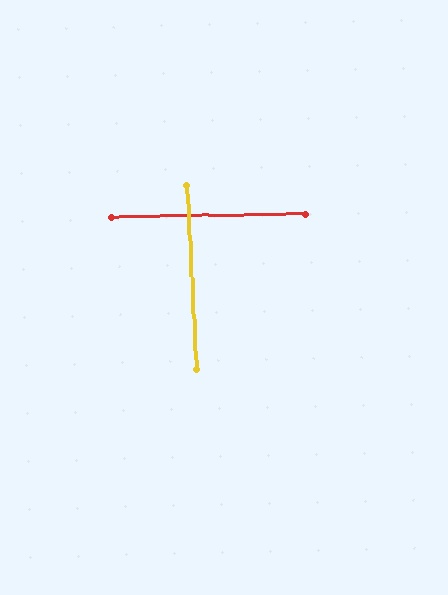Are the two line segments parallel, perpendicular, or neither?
Perpendicular — they meet at approximately 88°.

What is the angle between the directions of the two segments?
Approximately 88 degrees.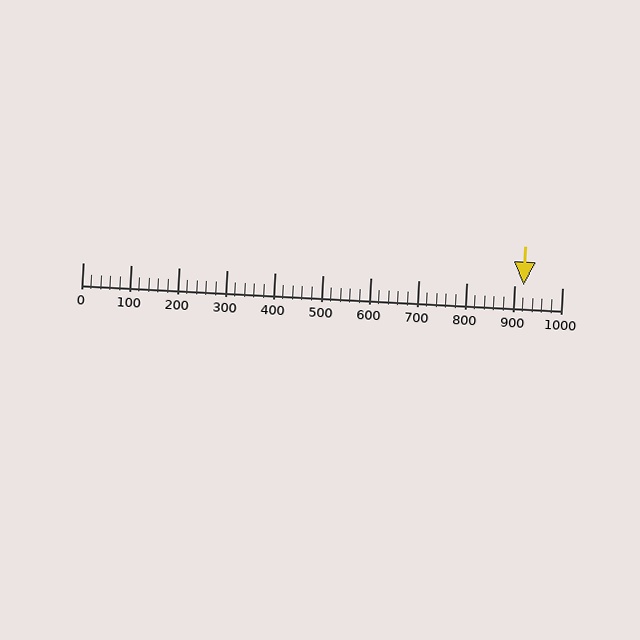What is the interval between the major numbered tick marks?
The major tick marks are spaced 100 units apart.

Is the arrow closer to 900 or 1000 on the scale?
The arrow is closer to 900.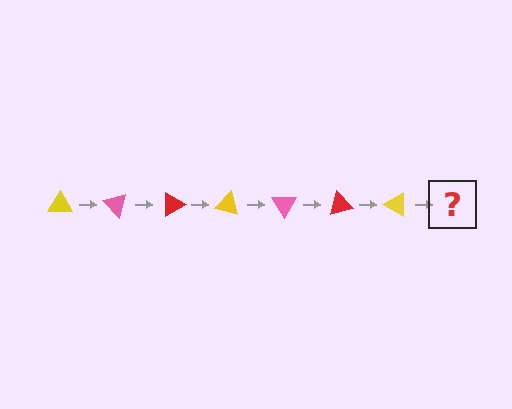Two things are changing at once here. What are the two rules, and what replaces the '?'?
The two rules are that it rotates 45 degrees each step and the color cycles through yellow, pink, and red. The '?' should be a pink triangle, rotated 315 degrees from the start.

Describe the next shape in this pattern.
It should be a pink triangle, rotated 315 degrees from the start.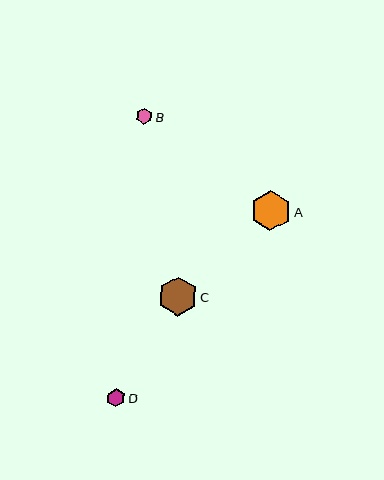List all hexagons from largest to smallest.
From largest to smallest: A, C, D, B.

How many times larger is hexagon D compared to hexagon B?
Hexagon D is approximately 1.1 times the size of hexagon B.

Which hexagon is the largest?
Hexagon A is the largest with a size of approximately 40 pixels.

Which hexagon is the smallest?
Hexagon B is the smallest with a size of approximately 16 pixels.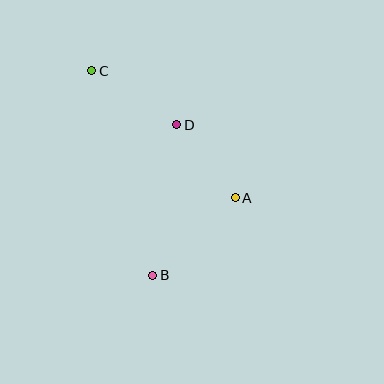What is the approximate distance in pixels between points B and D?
The distance between B and D is approximately 152 pixels.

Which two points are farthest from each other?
Points B and C are farthest from each other.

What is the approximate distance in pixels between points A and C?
The distance between A and C is approximately 192 pixels.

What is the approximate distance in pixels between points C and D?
The distance between C and D is approximately 101 pixels.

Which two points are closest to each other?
Points A and D are closest to each other.